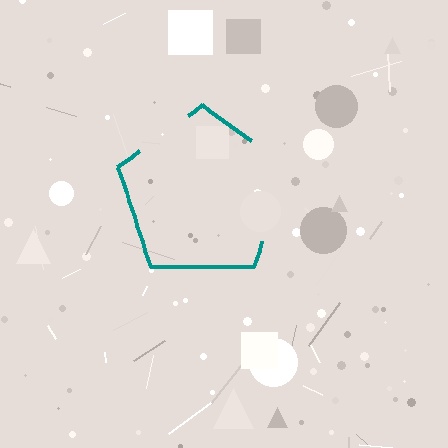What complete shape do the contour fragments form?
The contour fragments form a pentagon.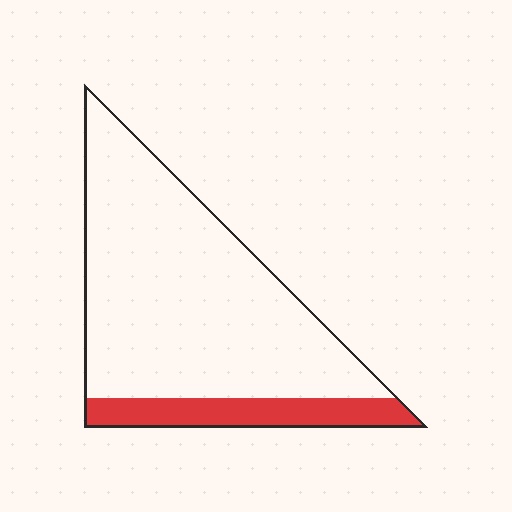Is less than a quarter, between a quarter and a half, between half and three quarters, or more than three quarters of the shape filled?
Less than a quarter.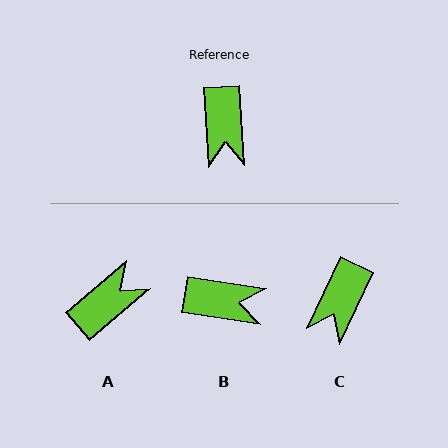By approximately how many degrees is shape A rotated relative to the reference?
Approximately 127 degrees counter-clockwise.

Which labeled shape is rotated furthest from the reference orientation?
A, about 127 degrees away.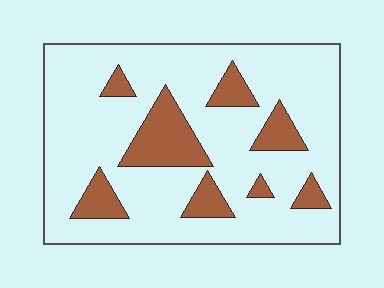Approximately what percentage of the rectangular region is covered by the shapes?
Approximately 20%.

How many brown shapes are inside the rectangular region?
8.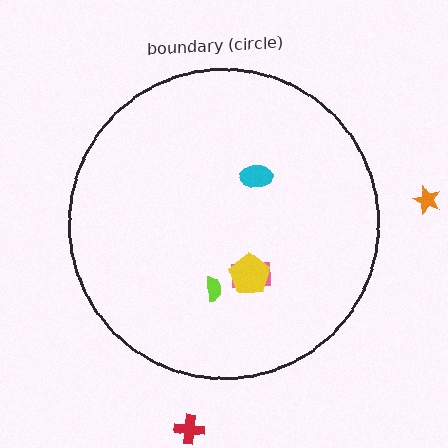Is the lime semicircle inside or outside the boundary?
Inside.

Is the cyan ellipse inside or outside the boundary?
Inside.